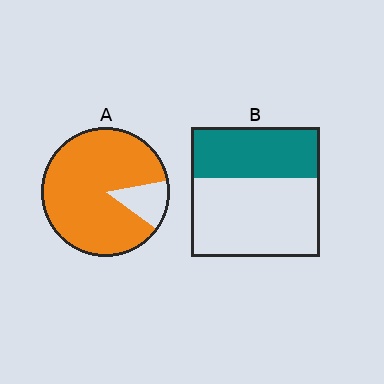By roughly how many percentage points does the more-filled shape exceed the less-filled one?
By roughly 50 percentage points (A over B).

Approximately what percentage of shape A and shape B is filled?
A is approximately 85% and B is approximately 40%.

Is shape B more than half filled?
No.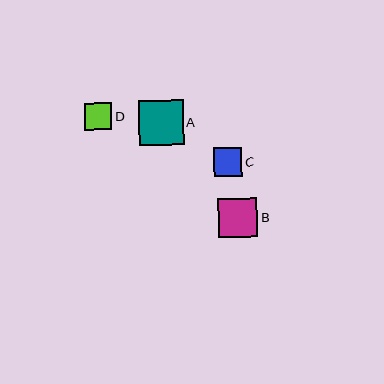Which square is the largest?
Square A is the largest with a size of approximately 45 pixels.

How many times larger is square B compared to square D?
Square B is approximately 1.4 times the size of square D.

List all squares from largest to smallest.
From largest to smallest: A, B, C, D.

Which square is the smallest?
Square D is the smallest with a size of approximately 27 pixels.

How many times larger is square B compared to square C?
Square B is approximately 1.4 times the size of square C.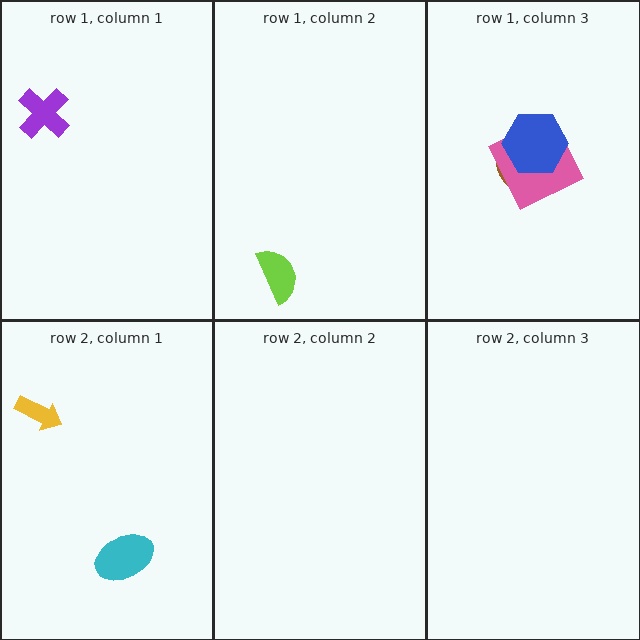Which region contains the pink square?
The row 1, column 3 region.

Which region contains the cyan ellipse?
The row 2, column 1 region.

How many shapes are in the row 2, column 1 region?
2.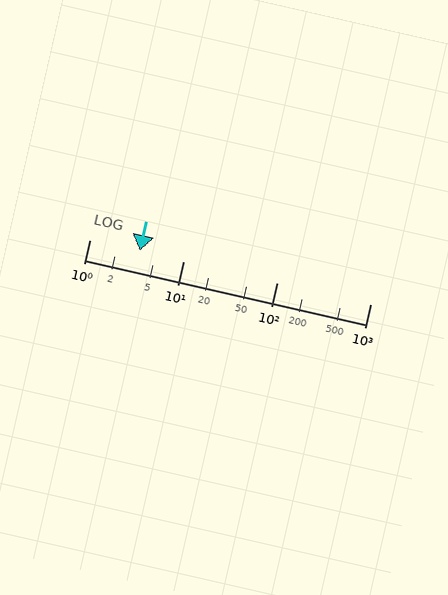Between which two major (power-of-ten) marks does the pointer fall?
The pointer is between 1 and 10.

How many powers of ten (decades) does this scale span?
The scale spans 3 decades, from 1 to 1000.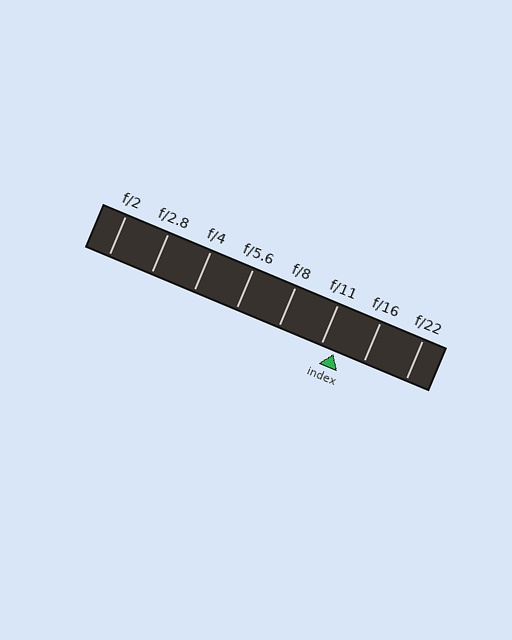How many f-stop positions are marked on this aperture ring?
There are 8 f-stop positions marked.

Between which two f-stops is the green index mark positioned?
The index mark is between f/11 and f/16.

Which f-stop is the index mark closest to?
The index mark is closest to f/11.